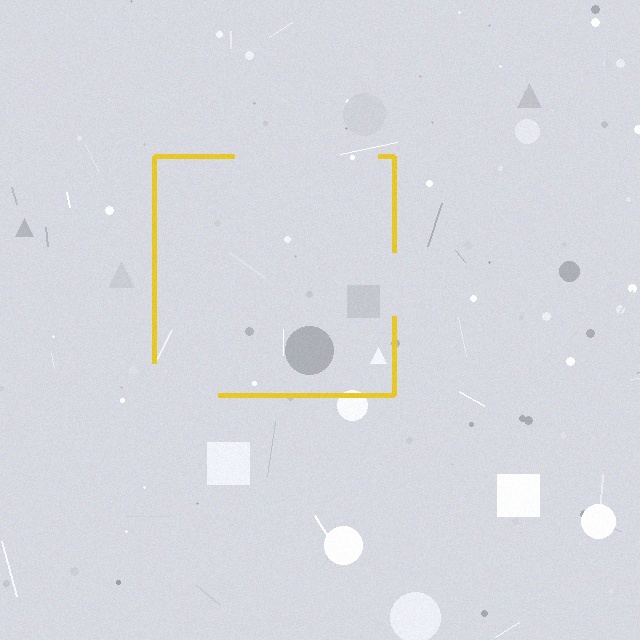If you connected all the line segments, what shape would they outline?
They would outline a square.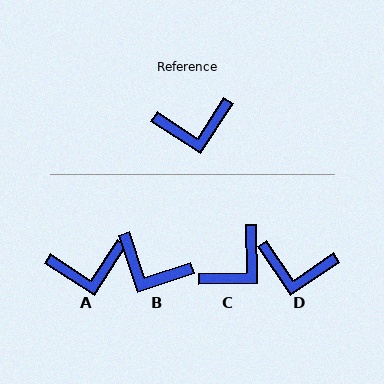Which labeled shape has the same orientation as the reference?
A.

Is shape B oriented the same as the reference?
No, it is off by about 39 degrees.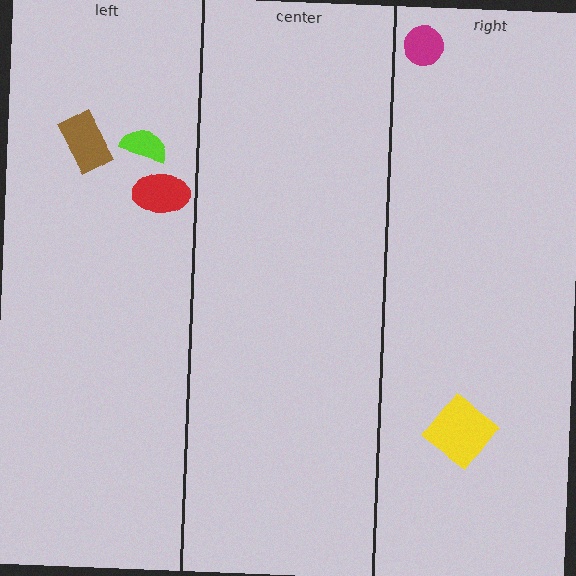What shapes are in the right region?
The yellow diamond, the magenta circle.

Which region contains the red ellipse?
The left region.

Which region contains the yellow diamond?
The right region.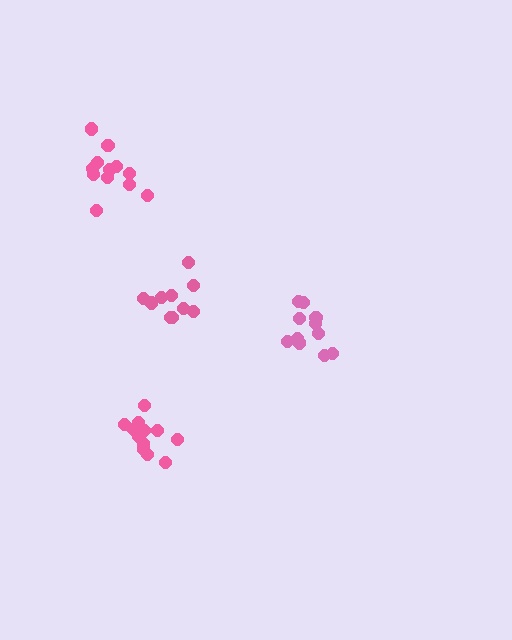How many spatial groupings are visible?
There are 4 spatial groupings.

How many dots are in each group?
Group 1: 12 dots, Group 2: 12 dots, Group 3: 10 dots, Group 4: 12 dots (46 total).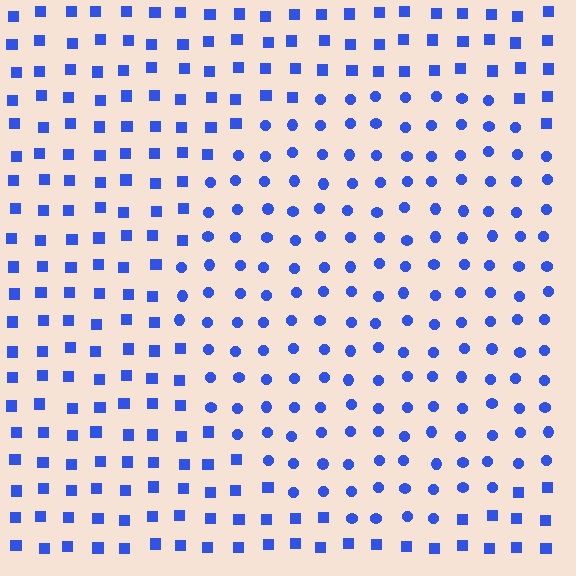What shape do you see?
I see a circle.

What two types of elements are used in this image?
The image uses circles inside the circle region and squares outside it.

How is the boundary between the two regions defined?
The boundary is defined by a change in element shape: circles inside vs. squares outside. All elements share the same color and spacing.